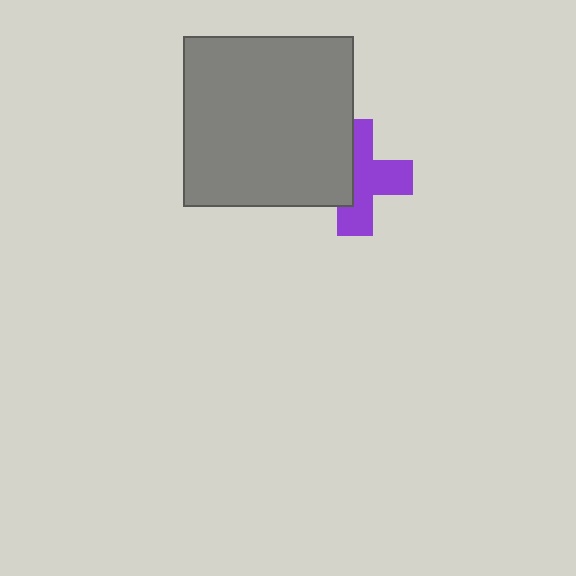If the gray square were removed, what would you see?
You would see the complete purple cross.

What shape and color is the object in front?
The object in front is a gray square.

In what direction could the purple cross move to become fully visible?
The purple cross could move right. That would shift it out from behind the gray square entirely.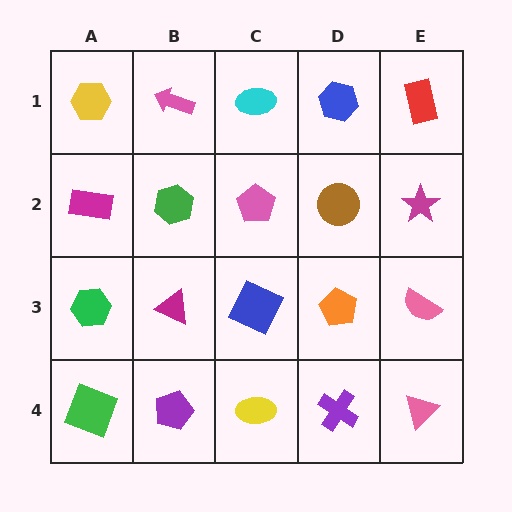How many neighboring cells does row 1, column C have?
3.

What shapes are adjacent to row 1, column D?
A brown circle (row 2, column D), a cyan ellipse (row 1, column C), a red rectangle (row 1, column E).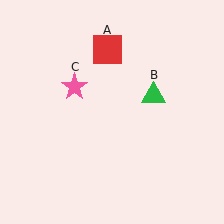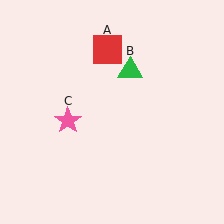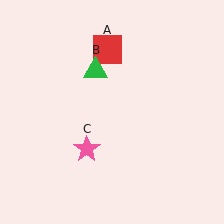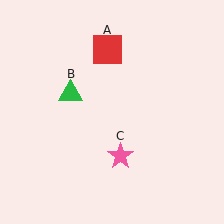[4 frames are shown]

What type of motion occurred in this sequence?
The green triangle (object B), pink star (object C) rotated counterclockwise around the center of the scene.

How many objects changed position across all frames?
2 objects changed position: green triangle (object B), pink star (object C).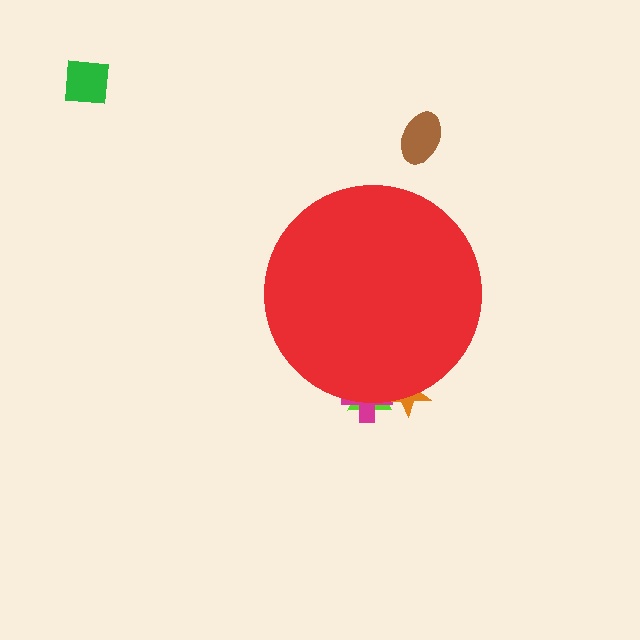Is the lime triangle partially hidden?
Yes, the lime triangle is partially hidden behind the red circle.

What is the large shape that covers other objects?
A red circle.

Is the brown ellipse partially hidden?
No, the brown ellipse is fully visible.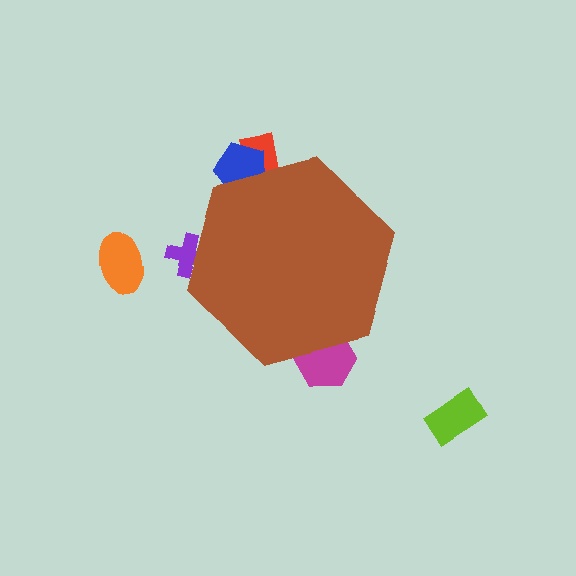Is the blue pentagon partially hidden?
Yes, the blue pentagon is partially hidden behind the brown hexagon.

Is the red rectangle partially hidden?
Yes, the red rectangle is partially hidden behind the brown hexagon.